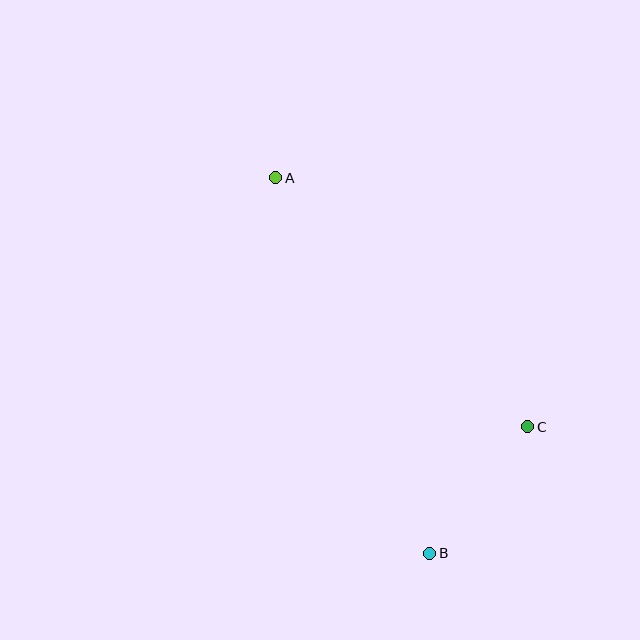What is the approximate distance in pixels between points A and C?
The distance between A and C is approximately 354 pixels.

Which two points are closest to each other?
Points B and C are closest to each other.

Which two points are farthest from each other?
Points A and B are farthest from each other.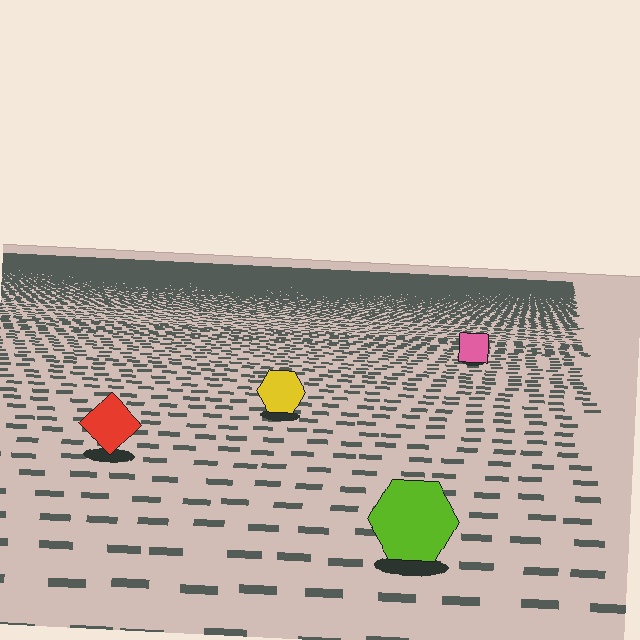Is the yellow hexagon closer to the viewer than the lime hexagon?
No. The lime hexagon is closer — you can tell from the texture gradient: the ground texture is coarser near it.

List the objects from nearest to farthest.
From nearest to farthest: the lime hexagon, the red diamond, the yellow hexagon, the pink square.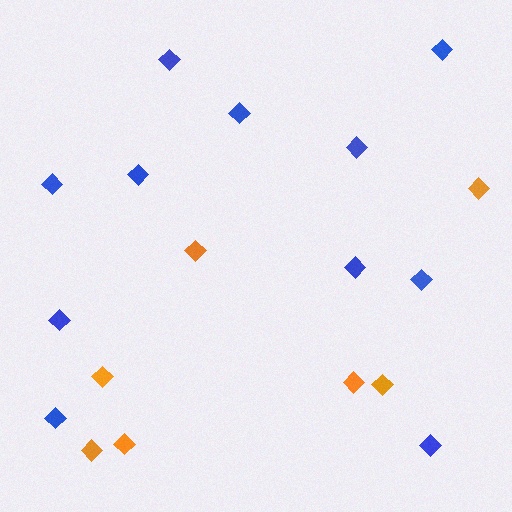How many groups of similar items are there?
There are 2 groups: one group of orange diamonds (7) and one group of blue diamonds (11).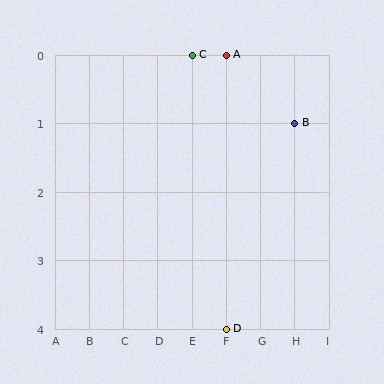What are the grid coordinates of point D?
Point D is at grid coordinates (F, 4).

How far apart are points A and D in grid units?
Points A and D are 4 rows apart.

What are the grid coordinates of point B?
Point B is at grid coordinates (H, 1).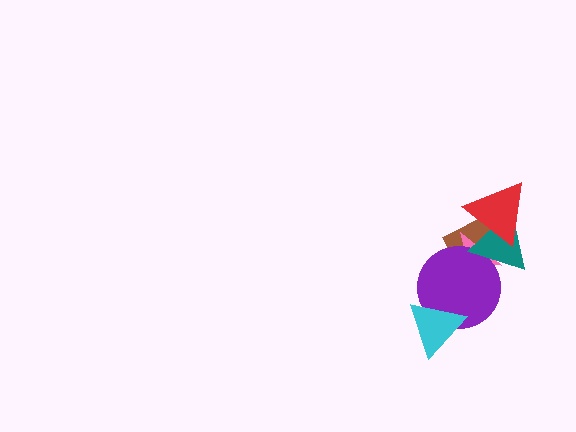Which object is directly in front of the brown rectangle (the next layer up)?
The pink star is directly in front of the brown rectangle.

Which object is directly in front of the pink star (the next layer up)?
The purple circle is directly in front of the pink star.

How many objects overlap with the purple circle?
4 objects overlap with the purple circle.